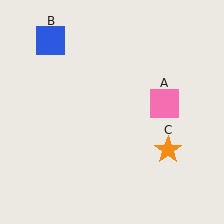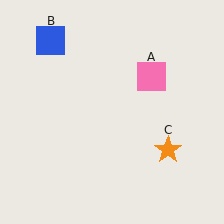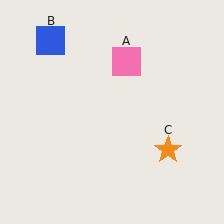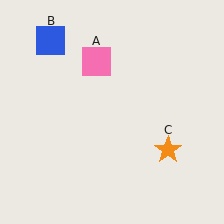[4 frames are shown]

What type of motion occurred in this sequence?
The pink square (object A) rotated counterclockwise around the center of the scene.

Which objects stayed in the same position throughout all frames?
Blue square (object B) and orange star (object C) remained stationary.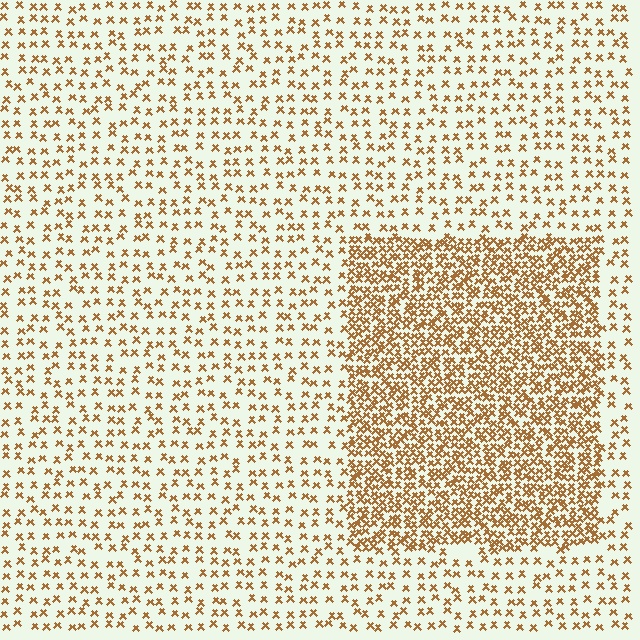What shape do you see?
I see a rectangle.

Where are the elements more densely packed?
The elements are more densely packed inside the rectangle boundary.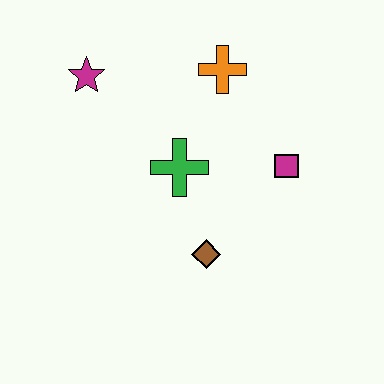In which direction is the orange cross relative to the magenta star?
The orange cross is to the right of the magenta star.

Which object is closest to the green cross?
The brown diamond is closest to the green cross.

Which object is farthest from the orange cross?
The brown diamond is farthest from the orange cross.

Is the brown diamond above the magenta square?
No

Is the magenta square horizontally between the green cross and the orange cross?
No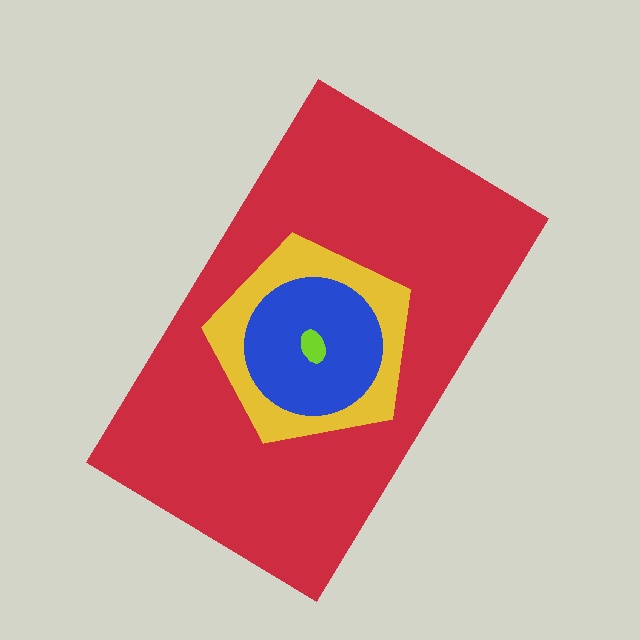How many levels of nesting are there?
4.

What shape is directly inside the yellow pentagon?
The blue circle.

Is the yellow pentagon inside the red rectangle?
Yes.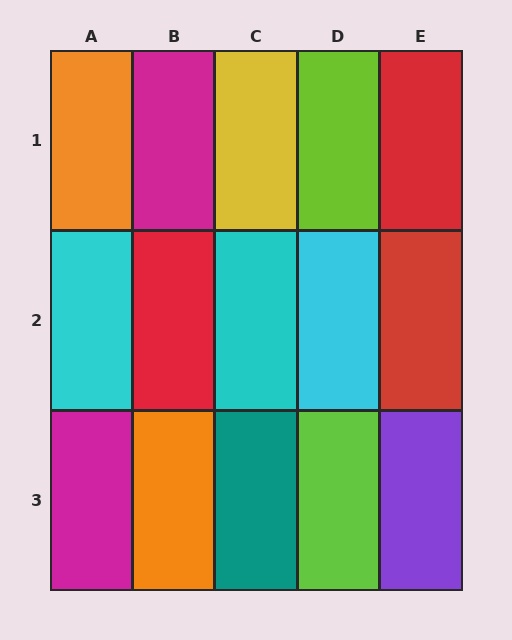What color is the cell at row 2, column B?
Red.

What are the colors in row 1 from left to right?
Orange, magenta, yellow, lime, red.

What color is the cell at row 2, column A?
Cyan.